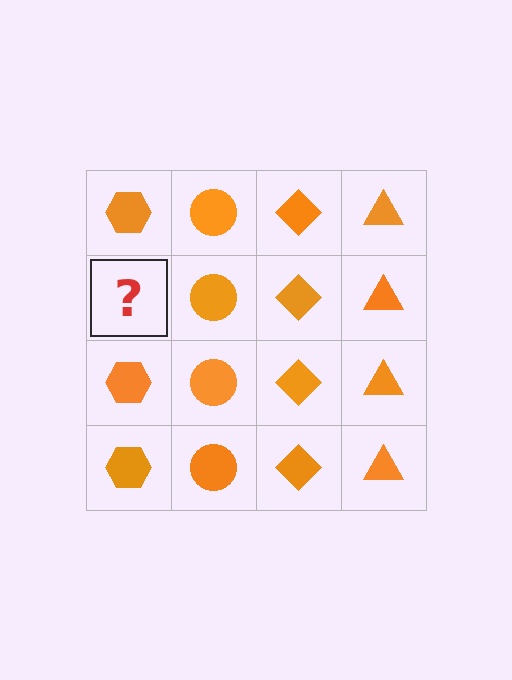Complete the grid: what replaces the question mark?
The question mark should be replaced with an orange hexagon.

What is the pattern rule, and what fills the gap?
The rule is that each column has a consistent shape. The gap should be filled with an orange hexagon.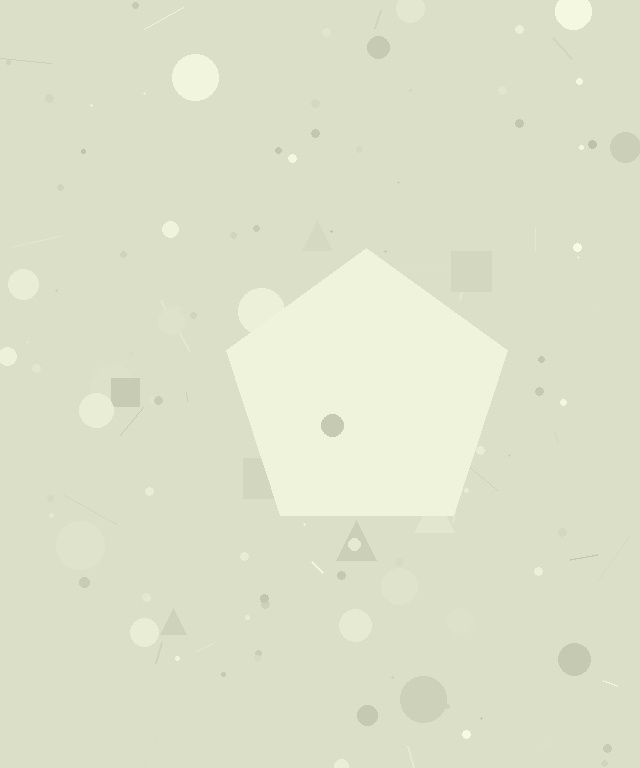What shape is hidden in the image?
A pentagon is hidden in the image.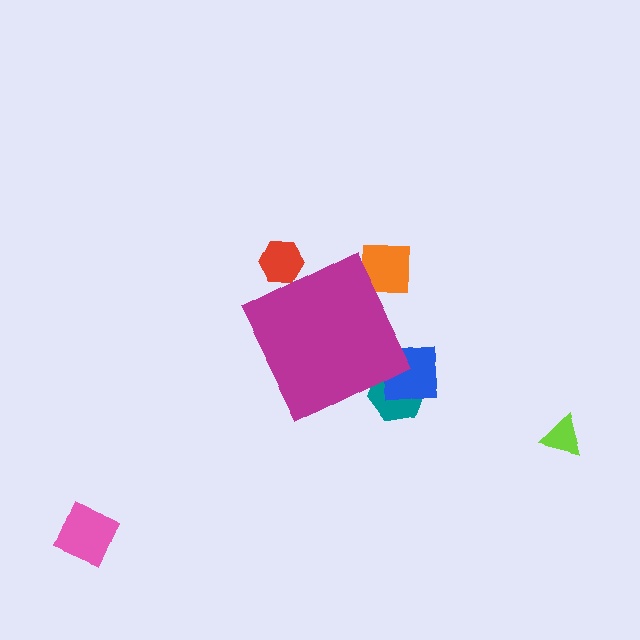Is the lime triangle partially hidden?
No, the lime triangle is fully visible.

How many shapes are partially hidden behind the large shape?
4 shapes are partially hidden.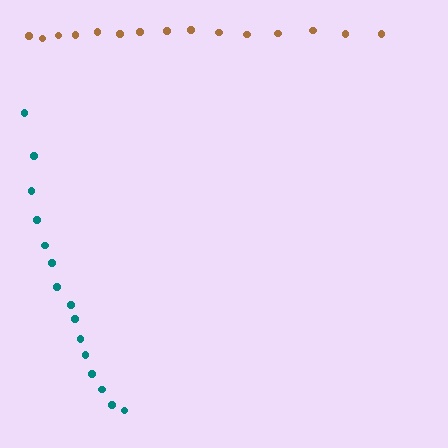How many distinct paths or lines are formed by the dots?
There are 2 distinct paths.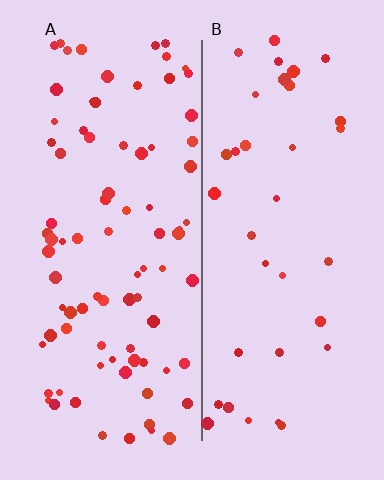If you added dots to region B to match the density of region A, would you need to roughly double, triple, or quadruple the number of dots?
Approximately double.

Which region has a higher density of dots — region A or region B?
A (the left).